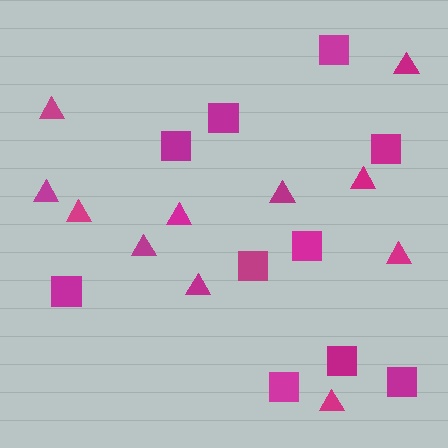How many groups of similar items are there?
There are 2 groups: one group of triangles (11) and one group of squares (10).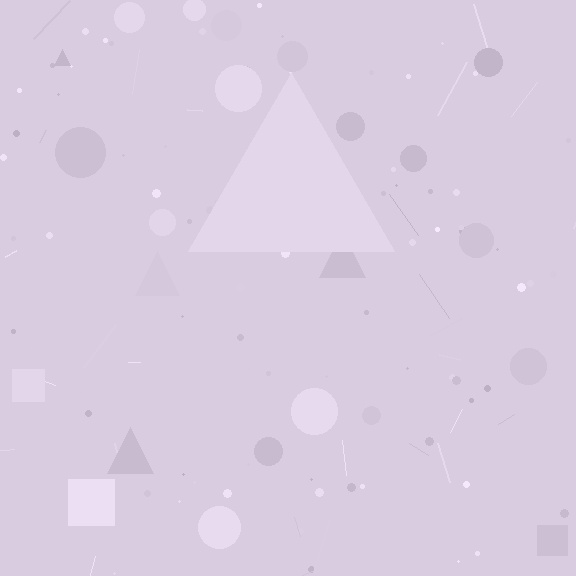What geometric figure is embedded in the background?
A triangle is embedded in the background.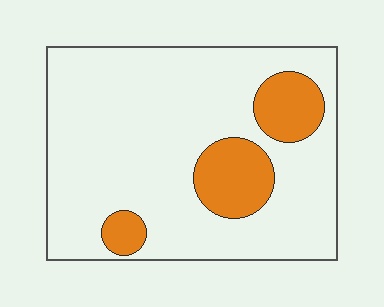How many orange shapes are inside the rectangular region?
3.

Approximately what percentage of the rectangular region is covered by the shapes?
Approximately 15%.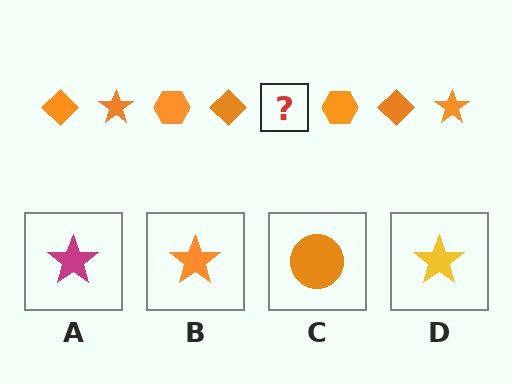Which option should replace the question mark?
Option B.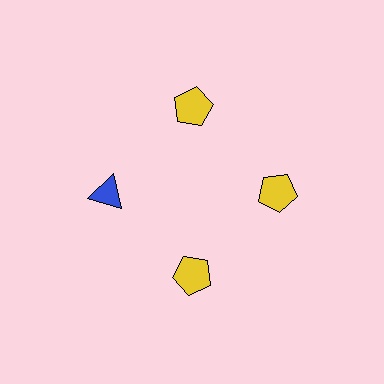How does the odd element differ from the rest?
It differs in both color (blue instead of yellow) and shape (triangle instead of pentagon).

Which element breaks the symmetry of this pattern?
The blue triangle at roughly the 9 o'clock position breaks the symmetry. All other shapes are yellow pentagons.